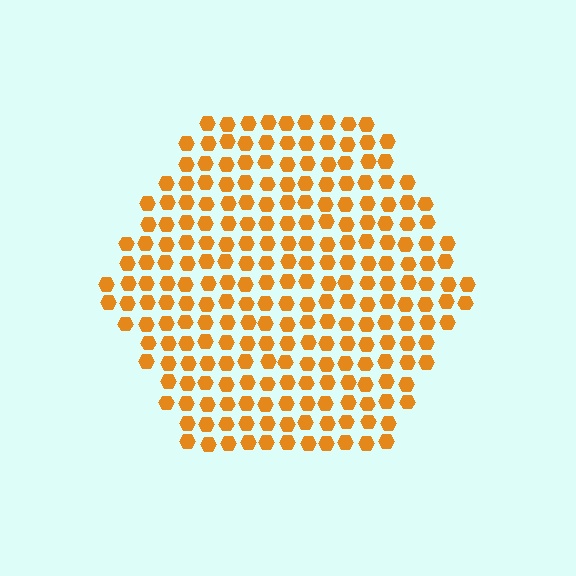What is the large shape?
The large shape is a hexagon.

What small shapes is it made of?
It is made of small hexagons.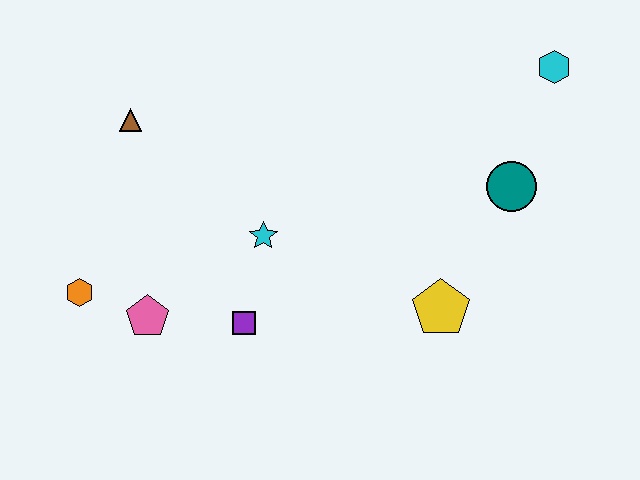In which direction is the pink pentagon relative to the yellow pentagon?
The pink pentagon is to the left of the yellow pentagon.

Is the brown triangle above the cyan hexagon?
No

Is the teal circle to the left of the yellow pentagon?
No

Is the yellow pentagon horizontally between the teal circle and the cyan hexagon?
No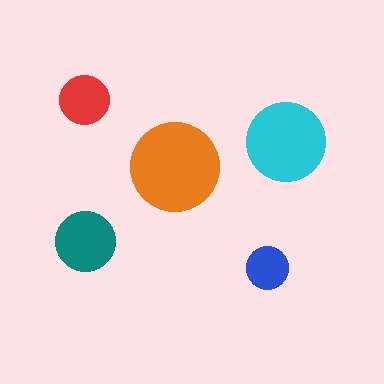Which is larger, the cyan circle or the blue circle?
The cyan one.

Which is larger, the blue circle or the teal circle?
The teal one.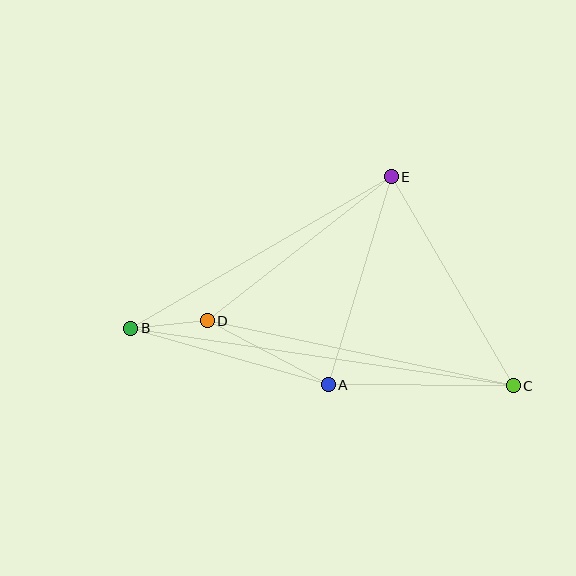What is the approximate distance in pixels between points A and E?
The distance between A and E is approximately 217 pixels.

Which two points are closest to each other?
Points B and D are closest to each other.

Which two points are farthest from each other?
Points B and C are farthest from each other.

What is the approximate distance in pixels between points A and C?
The distance between A and C is approximately 185 pixels.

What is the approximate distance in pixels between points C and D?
The distance between C and D is approximately 313 pixels.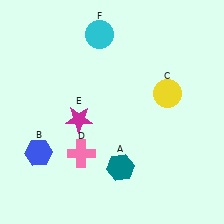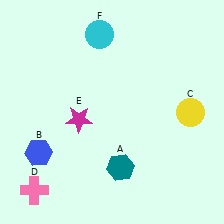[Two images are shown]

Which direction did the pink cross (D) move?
The pink cross (D) moved left.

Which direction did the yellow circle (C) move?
The yellow circle (C) moved right.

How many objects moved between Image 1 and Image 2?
2 objects moved between the two images.